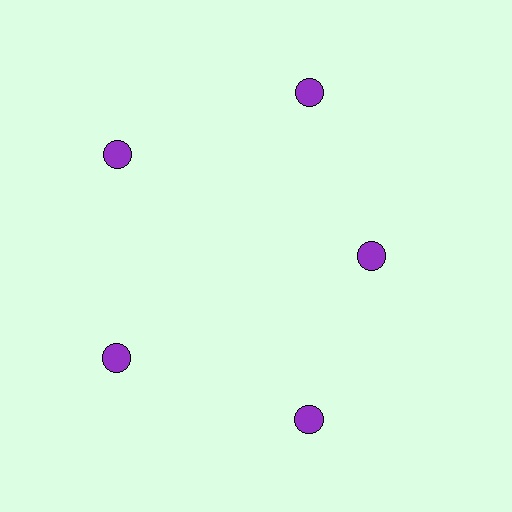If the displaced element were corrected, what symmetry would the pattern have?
It would have 5-fold rotational symmetry — the pattern would map onto itself every 72 degrees.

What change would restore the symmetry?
The symmetry would be restored by moving it outward, back onto the ring so that all 5 circles sit at equal angles and equal distance from the center.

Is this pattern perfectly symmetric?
No. The 5 purple circles are arranged in a ring, but one element near the 3 o'clock position is pulled inward toward the center, breaking the 5-fold rotational symmetry.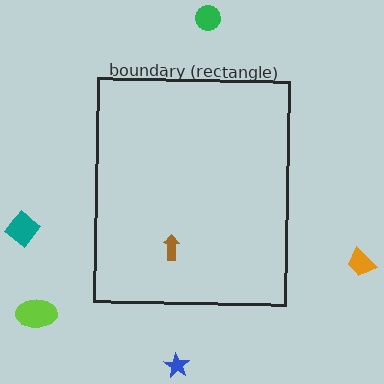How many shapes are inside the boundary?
1 inside, 5 outside.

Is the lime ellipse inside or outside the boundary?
Outside.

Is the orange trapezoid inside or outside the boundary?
Outside.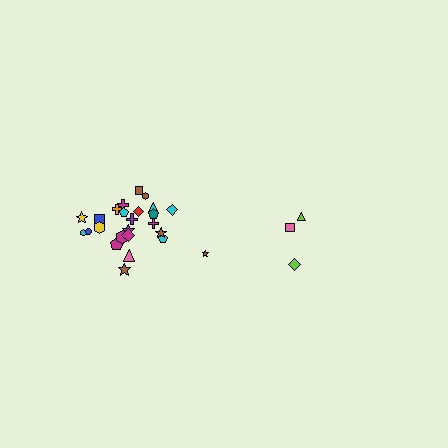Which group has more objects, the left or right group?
The left group.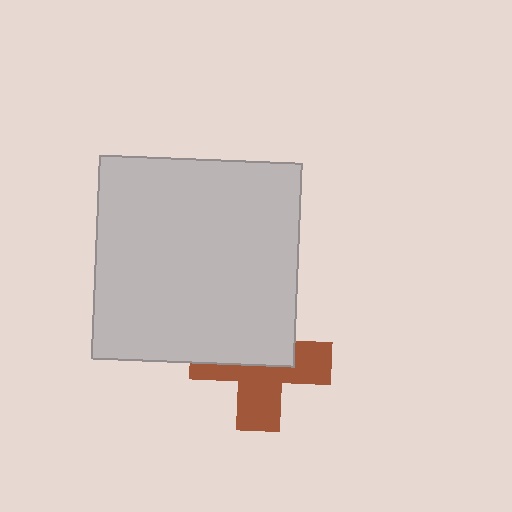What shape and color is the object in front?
The object in front is a light gray square.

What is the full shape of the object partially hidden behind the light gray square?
The partially hidden object is a brown cross.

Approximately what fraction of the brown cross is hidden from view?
Roughly 48% of the brown cross is hidden behind the light gray square.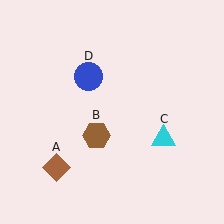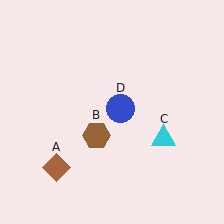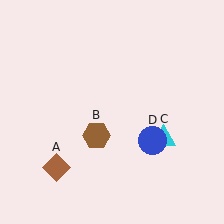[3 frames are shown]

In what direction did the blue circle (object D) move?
The blue circle (object D) moved down and to the right.